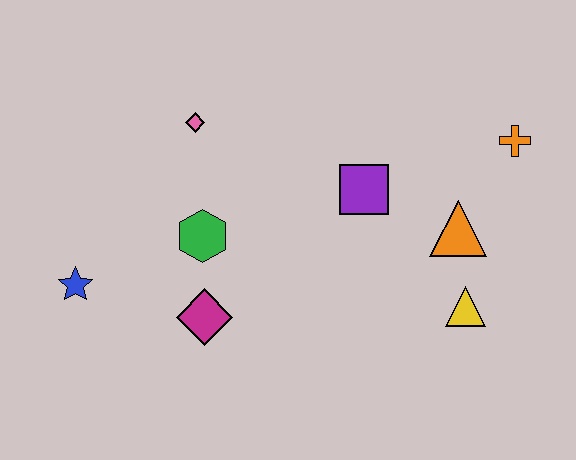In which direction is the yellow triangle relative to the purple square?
The yellow triangle is below the purple square.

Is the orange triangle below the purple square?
Yes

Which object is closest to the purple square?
The orange triangle is closest to the purple square.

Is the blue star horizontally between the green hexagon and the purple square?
No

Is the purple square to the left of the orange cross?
Yes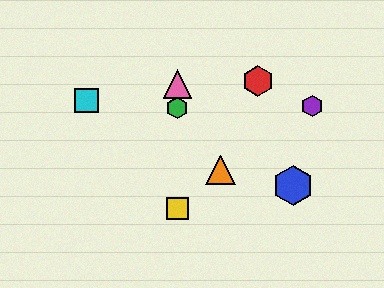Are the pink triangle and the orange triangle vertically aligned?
No, the pink triangle is at x≈177 and the orange triangle is at x≈221.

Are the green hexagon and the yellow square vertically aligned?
Yes, both are at x≈177.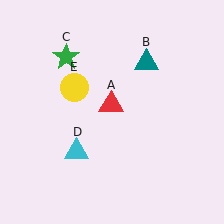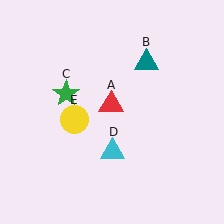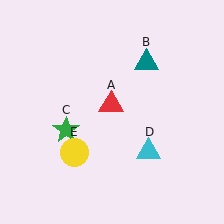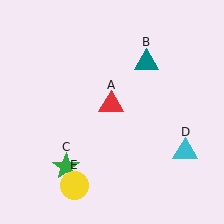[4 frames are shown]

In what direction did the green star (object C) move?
The green star (object C) moved down.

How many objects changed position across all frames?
3 objects changed position: green star (object C), cyan triangle (object D), yellow circle (object E).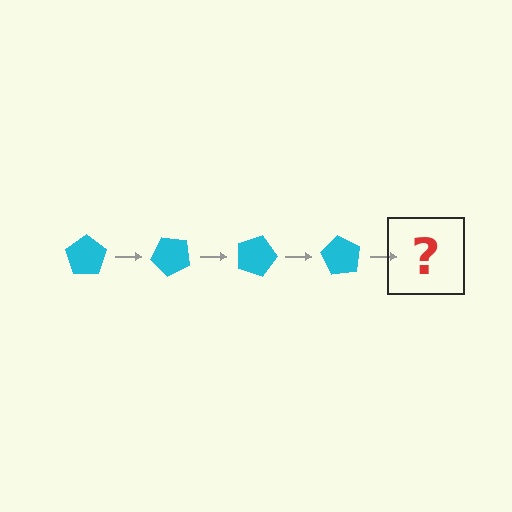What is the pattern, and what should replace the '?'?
The pattern is that the pentagon rotates 45 degrees each step. The '?' should be a cyan pentagon rotated 180 degrees.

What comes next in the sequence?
The next element should be a cyan pentagon rotated 180 degrees.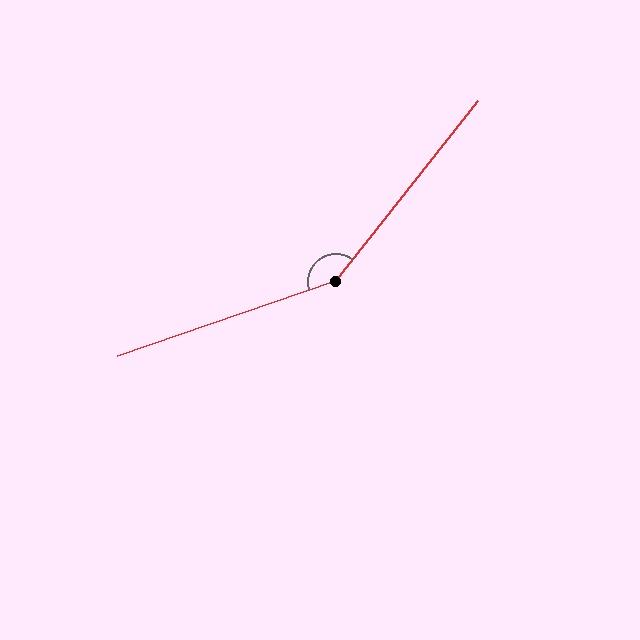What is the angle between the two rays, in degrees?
Approximately 147 degrees.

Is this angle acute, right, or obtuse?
It is obtuse.